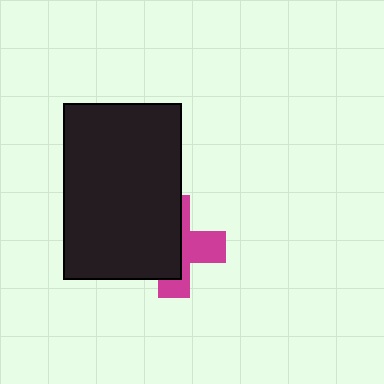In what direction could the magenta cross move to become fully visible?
The magenta cross could move right. That would shift it out from behind the black rectangle entirely.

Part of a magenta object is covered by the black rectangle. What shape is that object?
It is a cross.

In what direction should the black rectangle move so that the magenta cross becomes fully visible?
The black rectangle should move left. That is the shortest direction to clear the overlap and leave the magenta cross fully visible.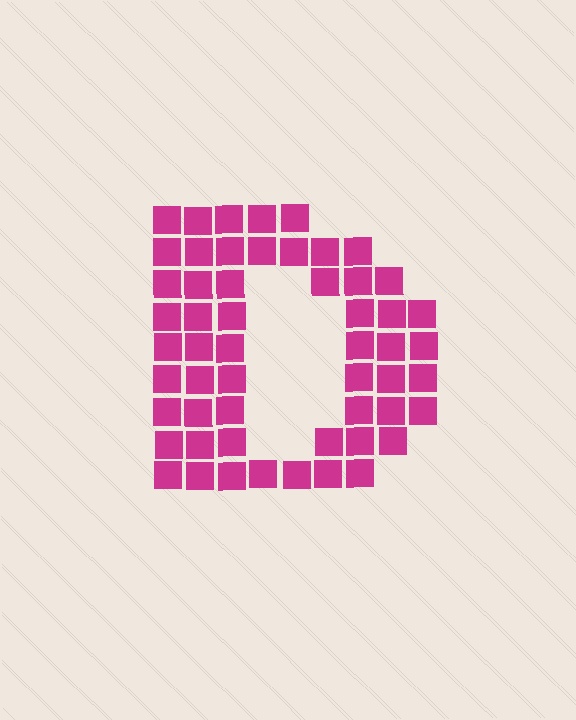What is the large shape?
The large shape is the letter D.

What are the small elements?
The small elements are squares.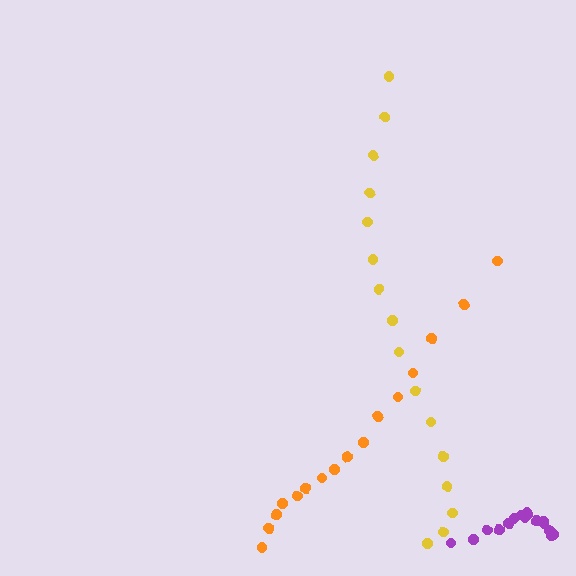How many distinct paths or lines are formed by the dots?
There are 3 distinct paths.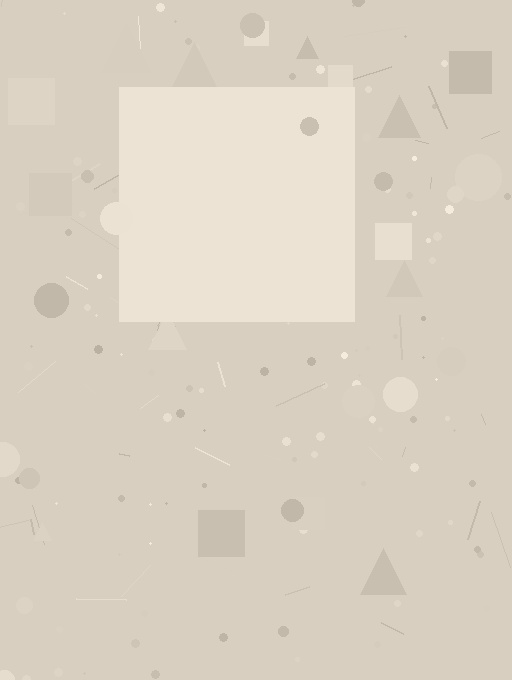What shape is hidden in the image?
A square is hidden in the image.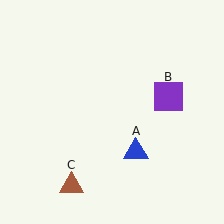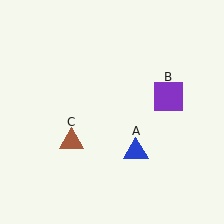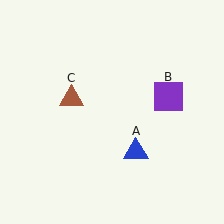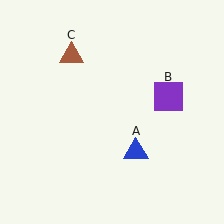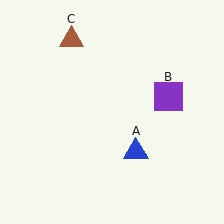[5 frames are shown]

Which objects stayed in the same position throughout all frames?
Blue triangle (object A) and purple square (object B) remained stationary.